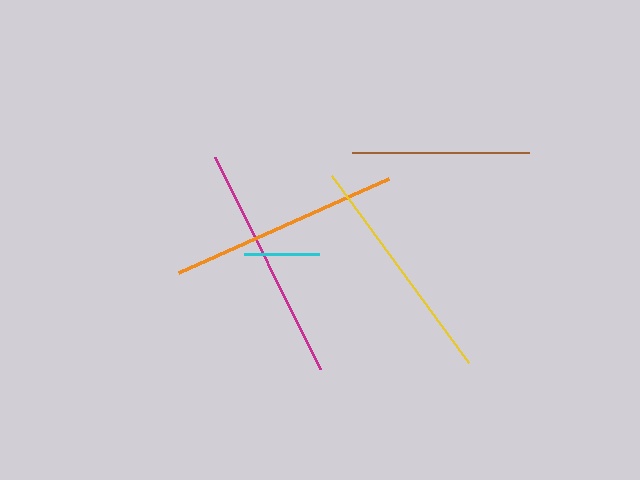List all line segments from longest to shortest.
From longest to shortest: magenta, yellow, orange, brown, cyan.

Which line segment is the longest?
The magenta line is the longest at approximately 237 pixels.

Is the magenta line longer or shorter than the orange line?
The magenta line is longer than the orange line.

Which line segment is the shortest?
The cyan line is the shortest at approximately 76 pixels.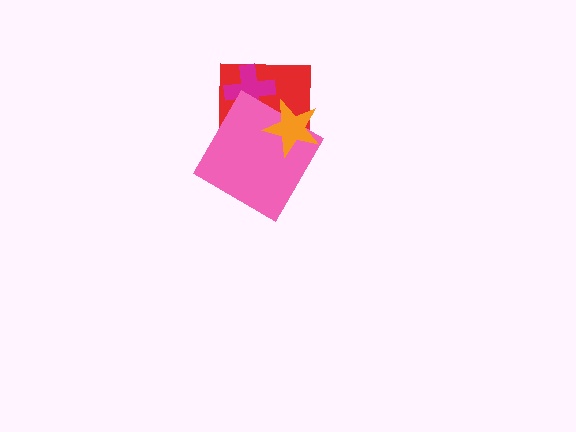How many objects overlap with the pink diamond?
2 objects overlap with the pink diamond.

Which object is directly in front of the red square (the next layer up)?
The magenta cross is directly in front of the red square.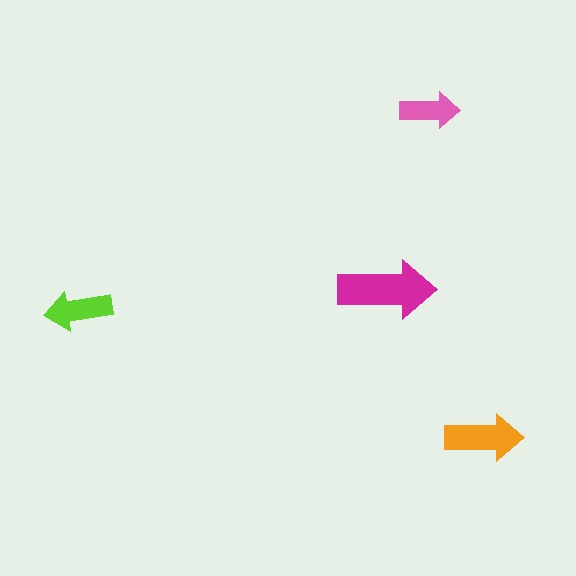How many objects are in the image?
There are 4 objects in the image.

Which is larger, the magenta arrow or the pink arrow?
The magenta one.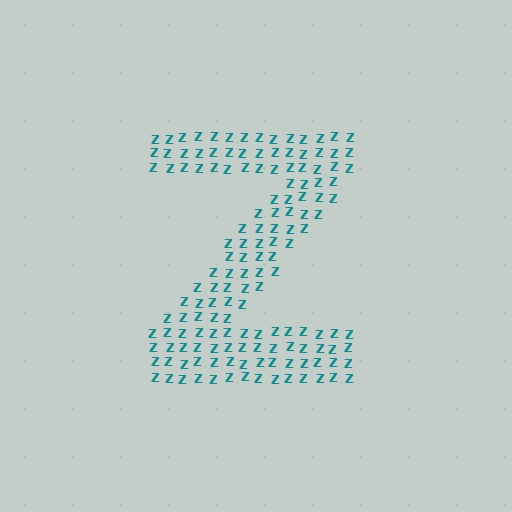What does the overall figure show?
The overall figure shows the letter Z.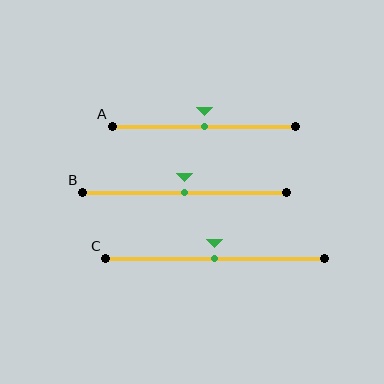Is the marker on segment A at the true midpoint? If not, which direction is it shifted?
Yes, the marker on segment A is at the true midpoint.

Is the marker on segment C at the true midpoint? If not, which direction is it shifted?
Yes, the marker on segment C is at the true midpoint.